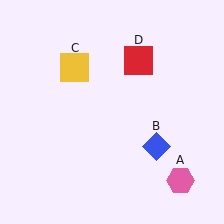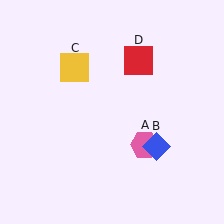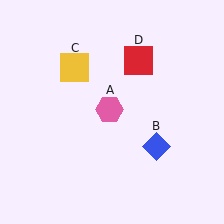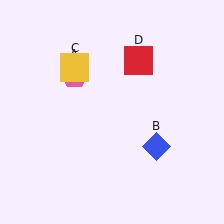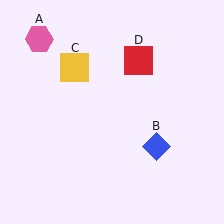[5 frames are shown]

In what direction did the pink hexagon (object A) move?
The pink hexagon (object A) moved up and to the left.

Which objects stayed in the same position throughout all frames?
Blue diamond (object B) and yellow square (object C) and red square (object D) remained stationary.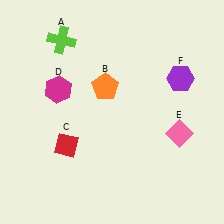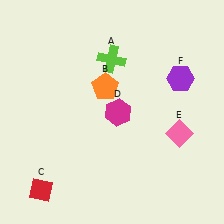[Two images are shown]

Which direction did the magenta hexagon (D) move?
The magenta hexagon (D) moved right.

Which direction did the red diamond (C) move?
The red diamond (C) moved down.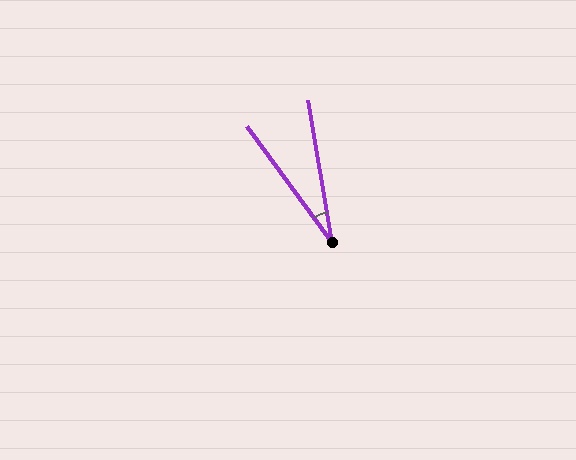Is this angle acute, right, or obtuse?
It is acute.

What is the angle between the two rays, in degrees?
Approximately 27 degrees.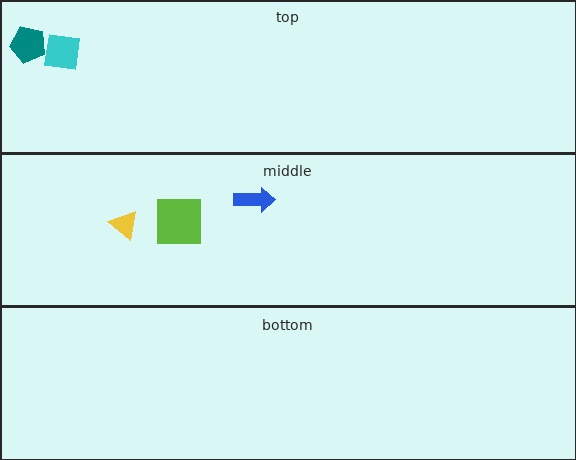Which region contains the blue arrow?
The middle region.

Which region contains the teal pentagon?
The top region.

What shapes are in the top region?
The cyan square, the teal pentagon.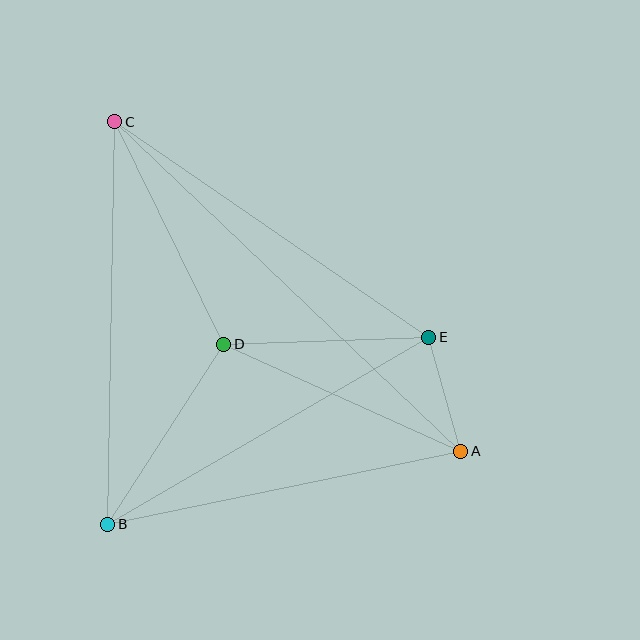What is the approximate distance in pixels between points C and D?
The distance between C and D is approximately 248 pixels.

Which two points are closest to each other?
Points A and E are closest to each other.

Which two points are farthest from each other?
Points A and C are farthest from each other.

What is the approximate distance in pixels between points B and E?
The distance between B and E is approximately 372 pixels.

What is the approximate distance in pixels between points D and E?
The distance between D and E is approximately 205 pixels.